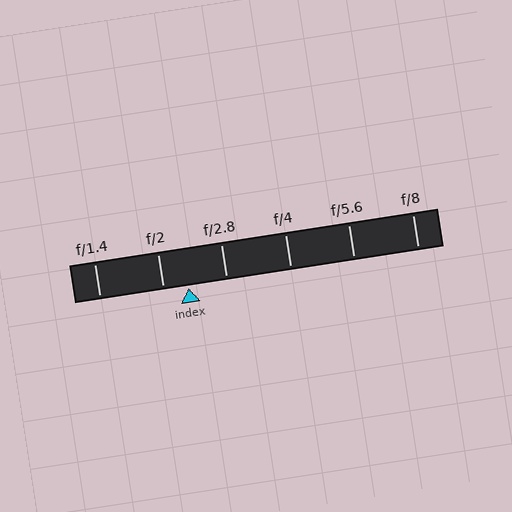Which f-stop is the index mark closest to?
The index mark is closest to f/2.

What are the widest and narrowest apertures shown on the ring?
The widest aperture shown is f/1.4 and the narrowest is f/8.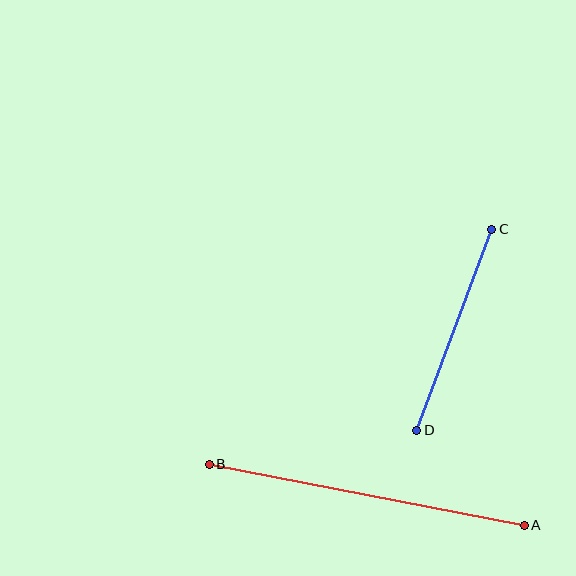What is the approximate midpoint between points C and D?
The midpoint is at approximately (454, 330) pixels.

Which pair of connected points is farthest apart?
Points A and B are farthest apart.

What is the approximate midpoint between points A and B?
The midpoint is at approximately (367, 495) pixels.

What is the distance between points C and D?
The distance is approximately 215 pixels.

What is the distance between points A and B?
The distance is approximately 321 pixels.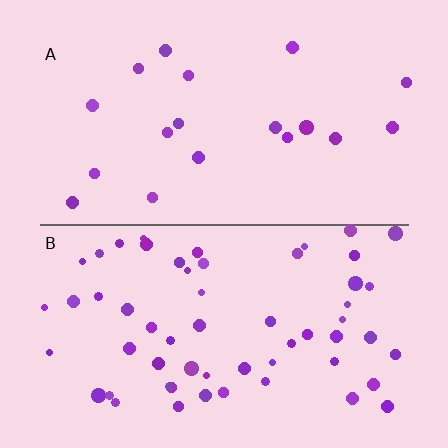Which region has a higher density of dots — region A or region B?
B (the bottom).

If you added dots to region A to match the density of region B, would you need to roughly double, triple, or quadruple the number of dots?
Approximately triple.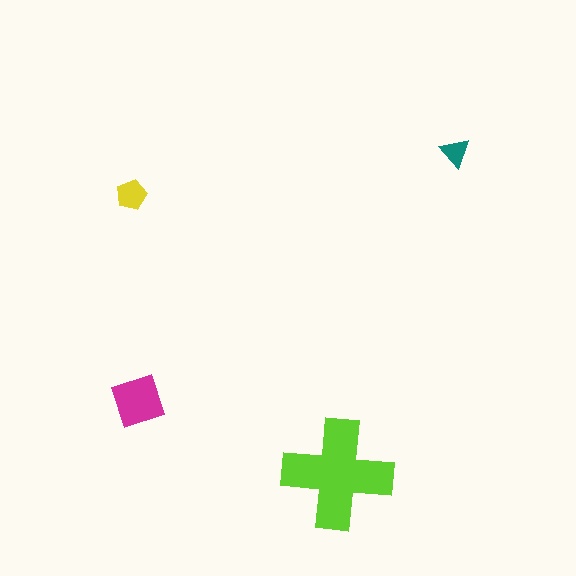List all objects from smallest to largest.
The teal triangle, the yellow pentagon, the magenta diamond, the lime cross.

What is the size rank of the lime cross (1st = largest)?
1st.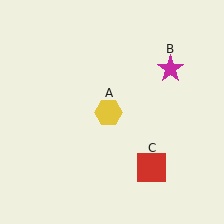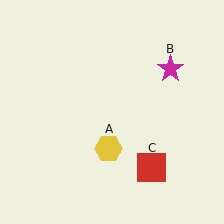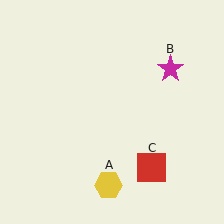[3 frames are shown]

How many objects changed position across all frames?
1 object changed position: yellow hexagon (object A).